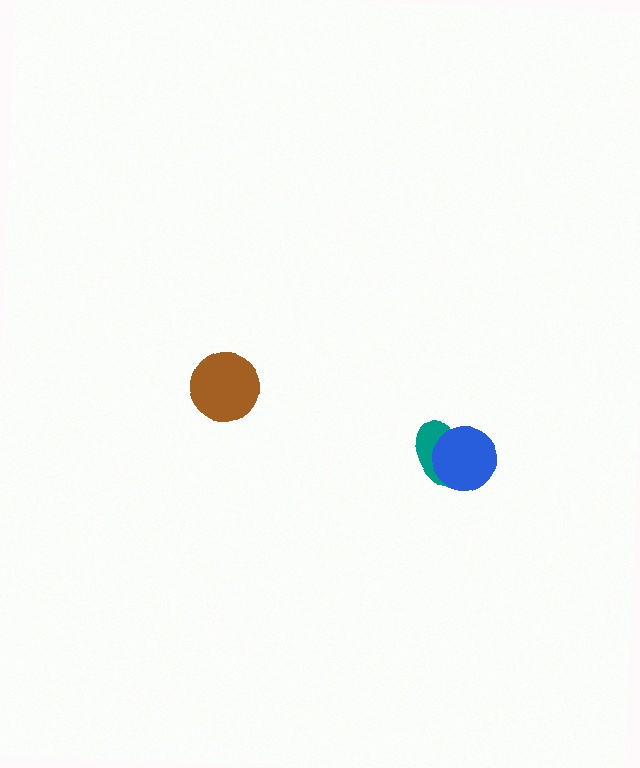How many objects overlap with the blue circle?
1 object overlaps with the blue circle.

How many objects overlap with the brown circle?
0 objects overlap with the brown circle.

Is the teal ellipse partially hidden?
Yes, it is partially covered by another shape.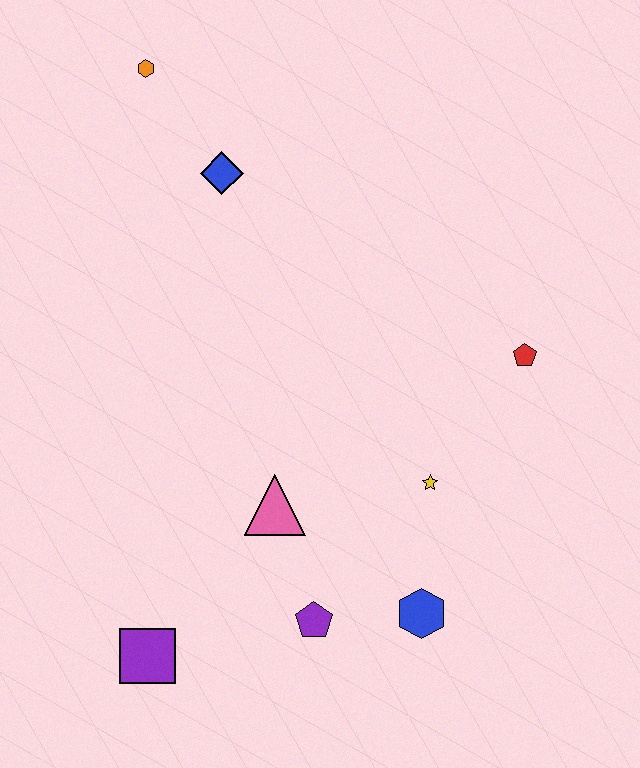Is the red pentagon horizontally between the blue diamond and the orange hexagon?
No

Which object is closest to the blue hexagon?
The purple pentagon is closest to the blue hexagon.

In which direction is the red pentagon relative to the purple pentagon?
The red pentagon is above the purple pentagon.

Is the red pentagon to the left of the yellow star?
No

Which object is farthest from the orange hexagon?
The blue hexagon is farthest from the orange hexagon.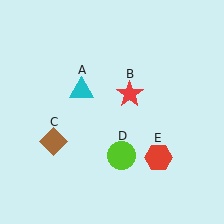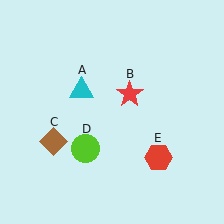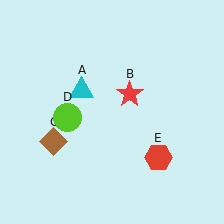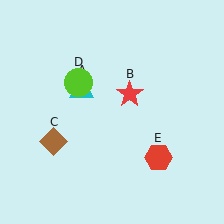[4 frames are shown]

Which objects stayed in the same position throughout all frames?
Cyan triangle (object A) and red star (object B) and brown diamond (object C) and red hexagon (object E) remained stationary.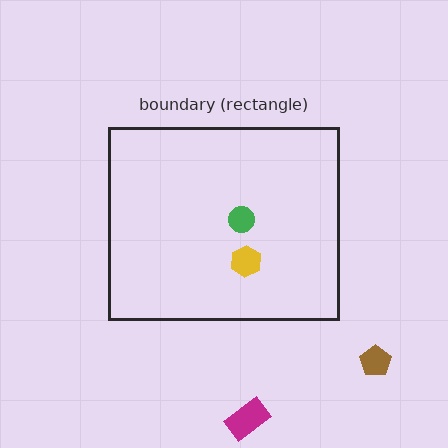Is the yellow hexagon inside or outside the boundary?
Inside.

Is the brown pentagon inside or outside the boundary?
Outside.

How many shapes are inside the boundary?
2 inside, 2 outside.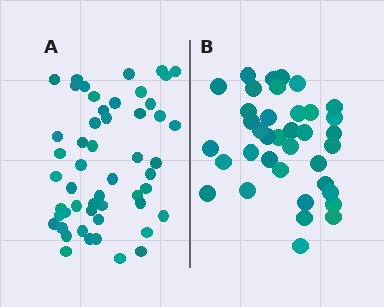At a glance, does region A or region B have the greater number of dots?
Region A (the left region) has more dots.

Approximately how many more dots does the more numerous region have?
Region A has approximately 15 more dots than region B.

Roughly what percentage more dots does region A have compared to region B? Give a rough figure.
About 40% more.